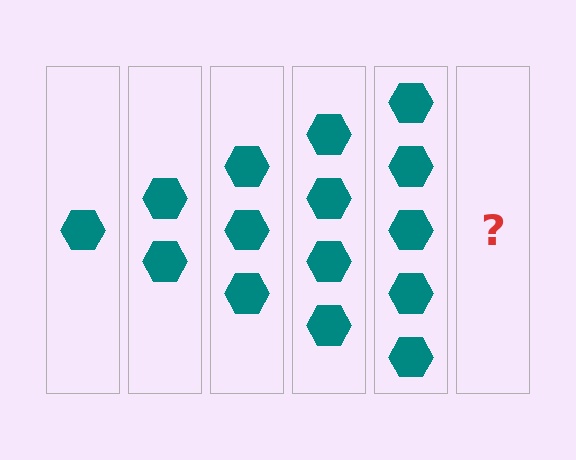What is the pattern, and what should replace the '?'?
The pattern is that each step adds one more hexagon. The '?' should be 6 hexagons.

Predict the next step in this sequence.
The next step is 6 hexagons.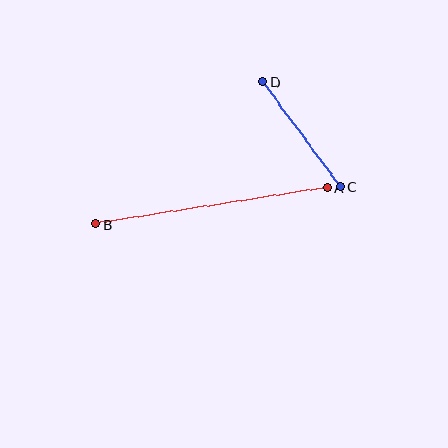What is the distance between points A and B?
The distance is approximately 235 pixels.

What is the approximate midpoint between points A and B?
The midpoint is at approximately (211, 206) pixels.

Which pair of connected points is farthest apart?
Points A and B are farthest apart.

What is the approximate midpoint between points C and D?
The midpoint is at approximately (302, 134) pixels.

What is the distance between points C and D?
The distance is approximately 130 pixels.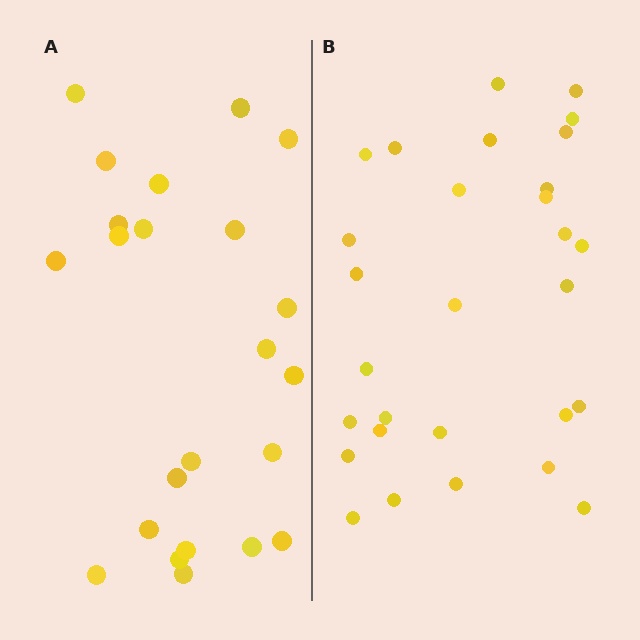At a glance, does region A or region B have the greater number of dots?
Region B (the right region) has more dots.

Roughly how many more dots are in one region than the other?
Region B has about 6 more dots than region A.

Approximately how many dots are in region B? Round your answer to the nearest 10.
About 30 dots. (The exact count is 29, which rounds to 30.)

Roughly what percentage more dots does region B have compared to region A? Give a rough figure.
About 25% more.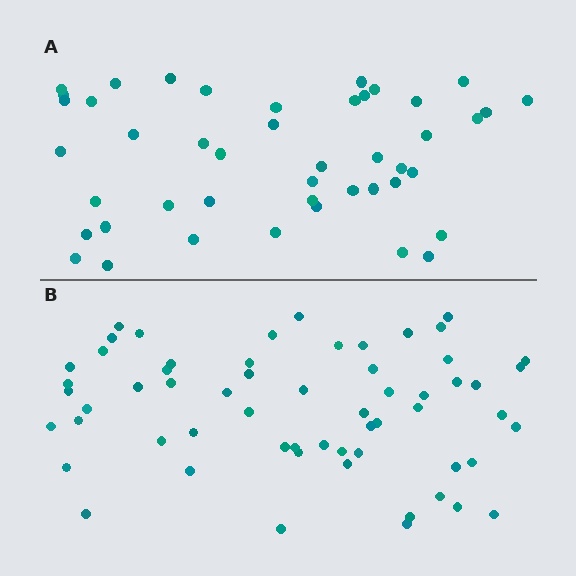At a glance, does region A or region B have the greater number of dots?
Region B (the bottom region) has more dots.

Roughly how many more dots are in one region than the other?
Region B has approximately 15 more dots than region A.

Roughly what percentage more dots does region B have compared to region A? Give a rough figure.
About 35% more.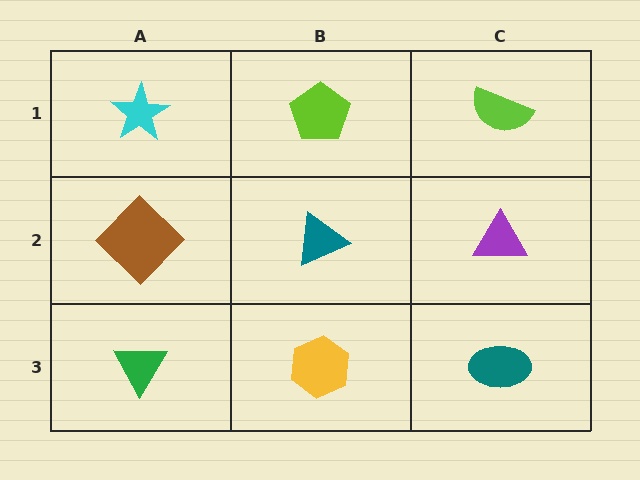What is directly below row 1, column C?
A purple triangle.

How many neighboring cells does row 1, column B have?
3.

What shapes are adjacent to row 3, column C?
A purple triangle (row 2, column C), a yellow hexagon (row 3, column B).